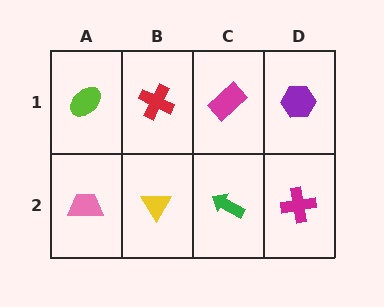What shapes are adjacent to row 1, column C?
A green arrow (row 2, column C), a red cross (row 1, column B), a purple hexagon (row 1, column D).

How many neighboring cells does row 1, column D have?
2.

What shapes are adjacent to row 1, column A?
A pink trapezoid (row 2, column A), a red cross (row 1, column B).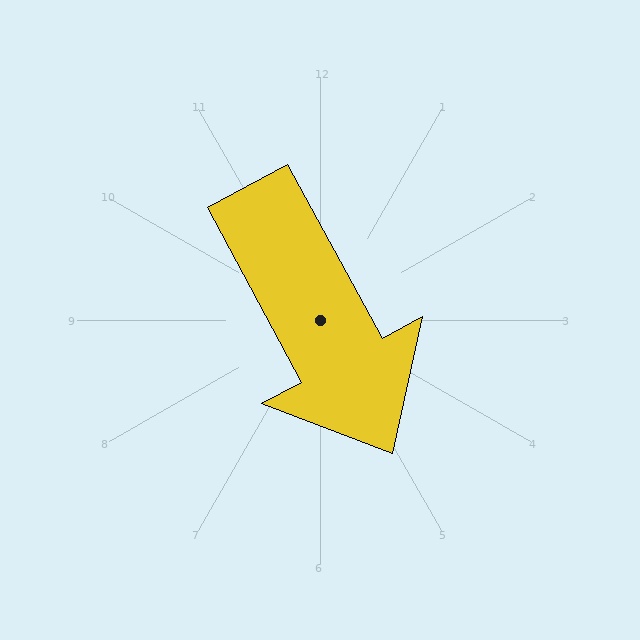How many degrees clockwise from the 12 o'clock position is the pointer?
Approximately 151 degrees.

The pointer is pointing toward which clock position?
Roughly 5 o'clock.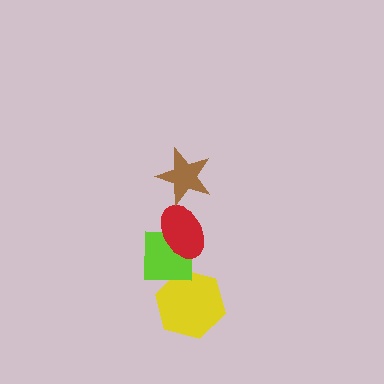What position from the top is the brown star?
The brown star is 1st from the top.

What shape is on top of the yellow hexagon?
The lime square is on top of the yellow hexagon.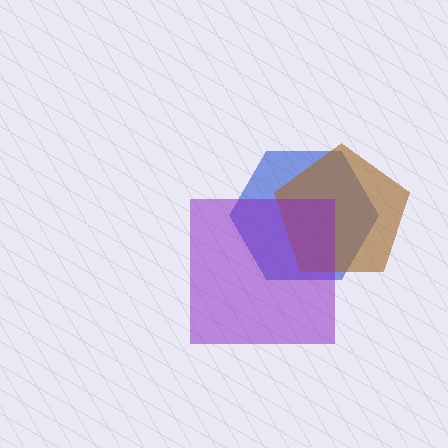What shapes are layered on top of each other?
The layered shapes are: a blue hexagon, a brown pentagon, a purple square.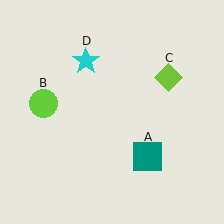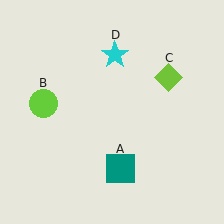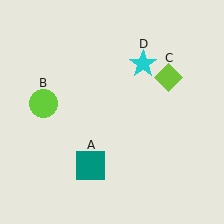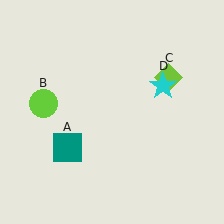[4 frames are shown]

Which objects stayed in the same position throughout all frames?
Lime circle (object B) and lime diamond (object C) remained stationary.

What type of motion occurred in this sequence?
The teal square (object A), cyan star (object D) rotated clockwise around the center of the scene.